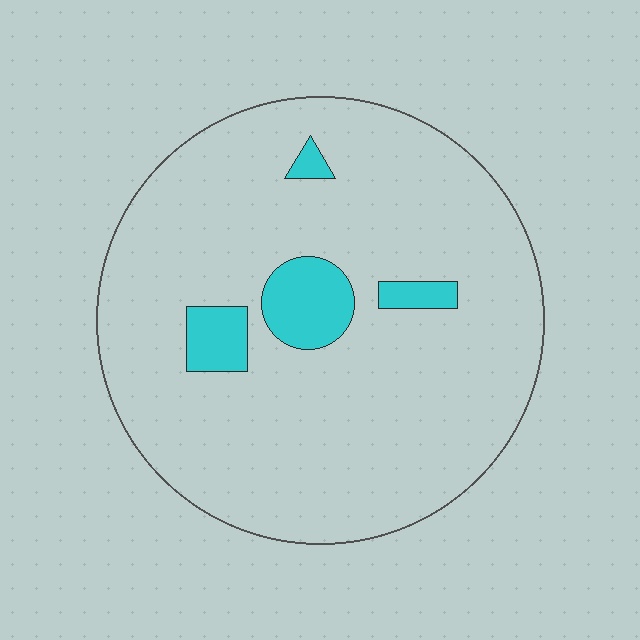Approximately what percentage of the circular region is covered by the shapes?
Approximately 10%.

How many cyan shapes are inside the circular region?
4.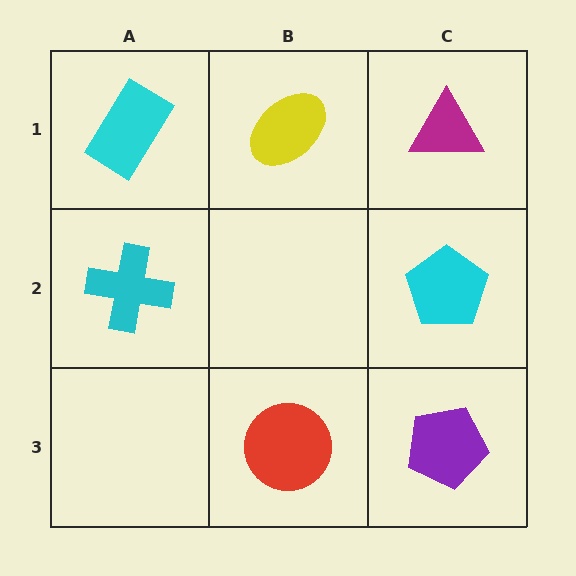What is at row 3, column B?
A red circle.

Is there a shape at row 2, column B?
No, that cell is empty.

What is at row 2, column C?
A cyan pentagon.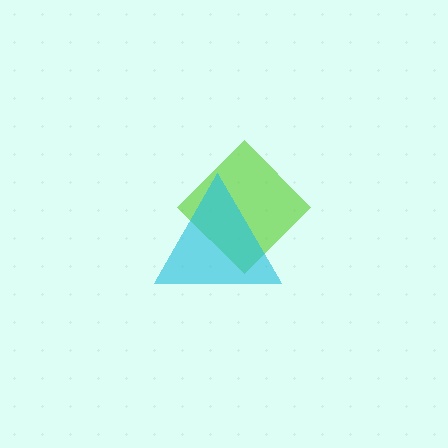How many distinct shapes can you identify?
There are 2 distinct shapes: a lime diamond, a cyan triangle.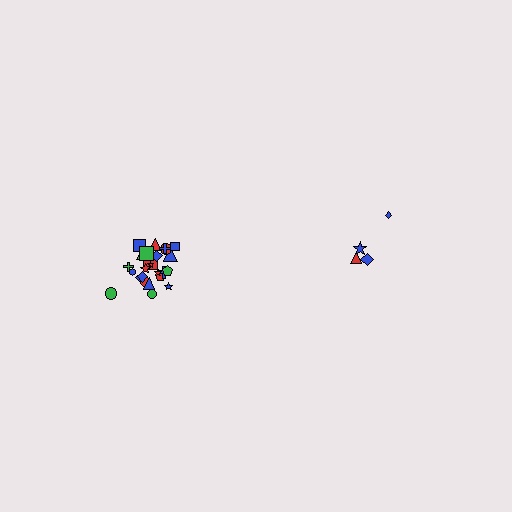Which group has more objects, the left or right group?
The left group.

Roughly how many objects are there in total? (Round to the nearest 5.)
Roughly 30 objects in total.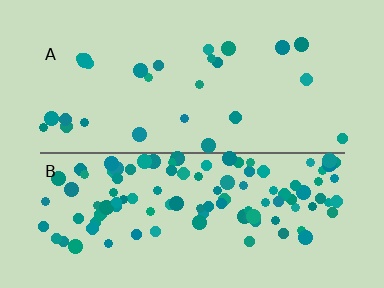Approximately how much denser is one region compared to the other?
Approximately 4.2× — region B over region A.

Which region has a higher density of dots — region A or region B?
B (the bottom).